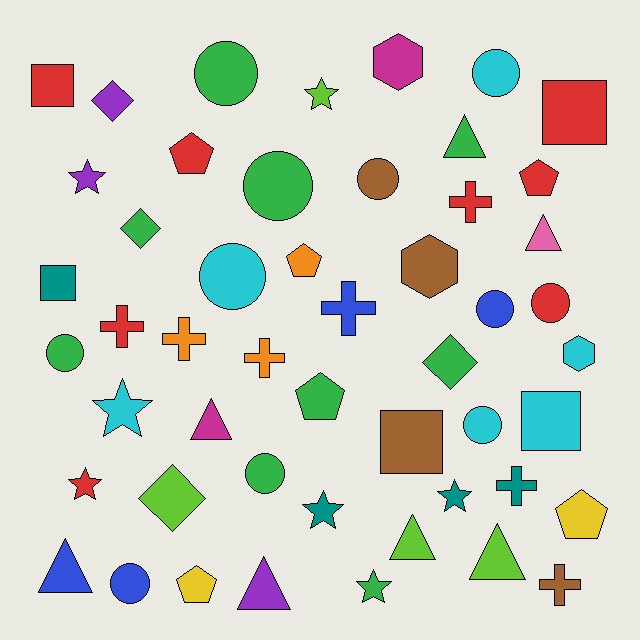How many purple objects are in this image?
There are 3 purple objects.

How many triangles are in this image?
There are 7 triangles.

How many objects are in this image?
There are 50 objects.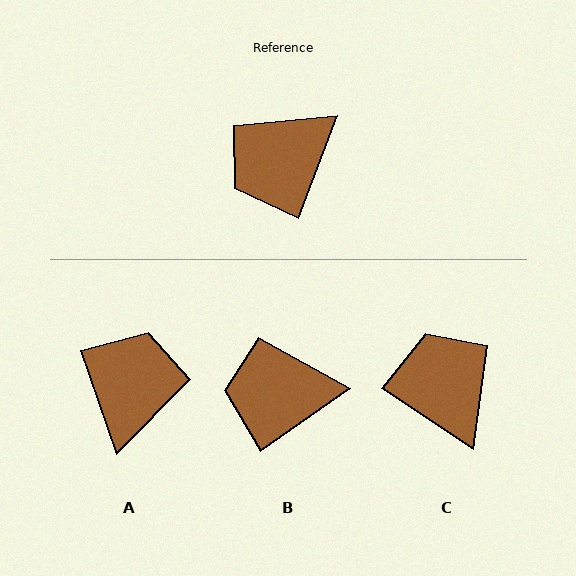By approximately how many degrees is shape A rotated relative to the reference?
Approximately 140 degrees clockwise.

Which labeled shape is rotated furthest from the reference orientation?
A, about 140 degrees away.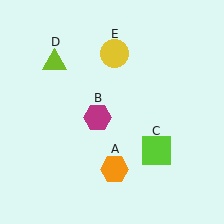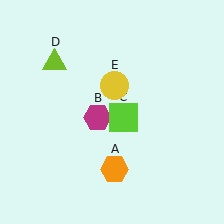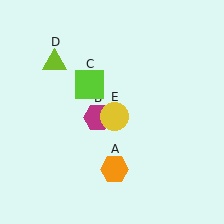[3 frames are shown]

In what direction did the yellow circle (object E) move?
The yellow circle (object E) moved down.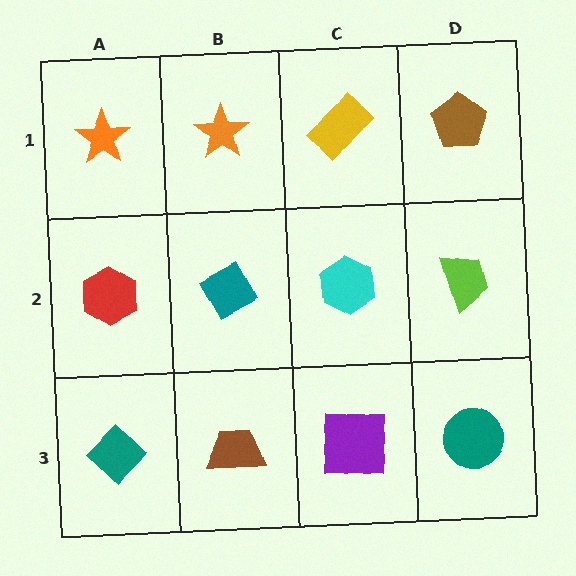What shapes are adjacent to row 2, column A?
An orange star (row 1, column A), a teal diamond (row 3, column A), a teal diamond (row 2, column B).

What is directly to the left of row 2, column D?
A cyan hexagon.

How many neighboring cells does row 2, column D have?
3.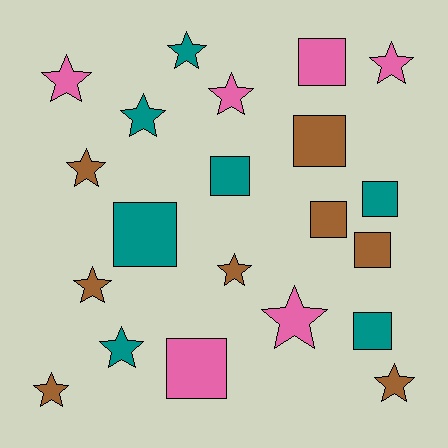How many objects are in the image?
There are 21 objects.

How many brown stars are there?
There are 5 brown stars.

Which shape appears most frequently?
Star, with 12 objects.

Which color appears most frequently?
Brown, with 8 objects.